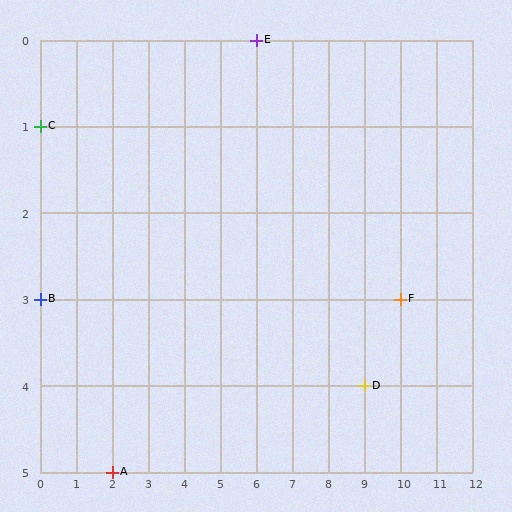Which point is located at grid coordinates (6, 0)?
Point E is at (6, 0).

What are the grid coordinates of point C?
Point C is at grid coordinates (0, 1).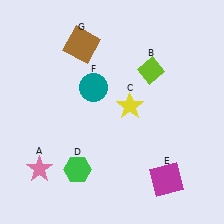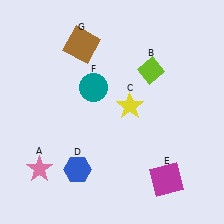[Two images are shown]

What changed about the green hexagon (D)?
In Image 1, D is green. In Image 2, it changed to blue.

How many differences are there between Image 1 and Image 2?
There is 1 difference between the two images.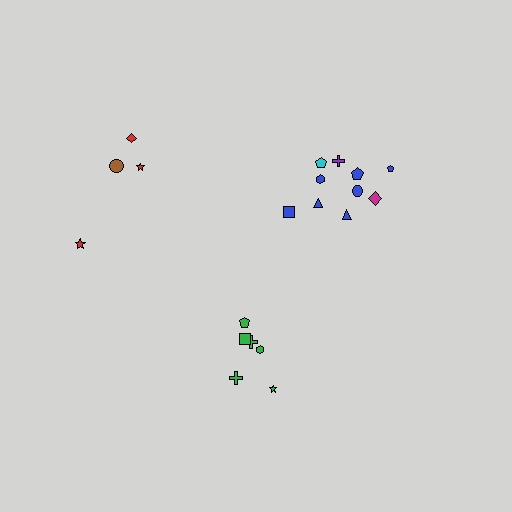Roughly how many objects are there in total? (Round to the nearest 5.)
Roughly 20 objects in total.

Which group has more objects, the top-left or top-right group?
The top-right group.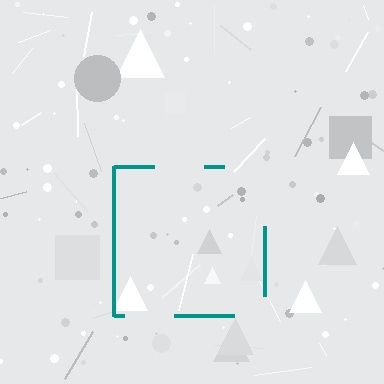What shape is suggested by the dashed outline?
The dashed outline suggests a square.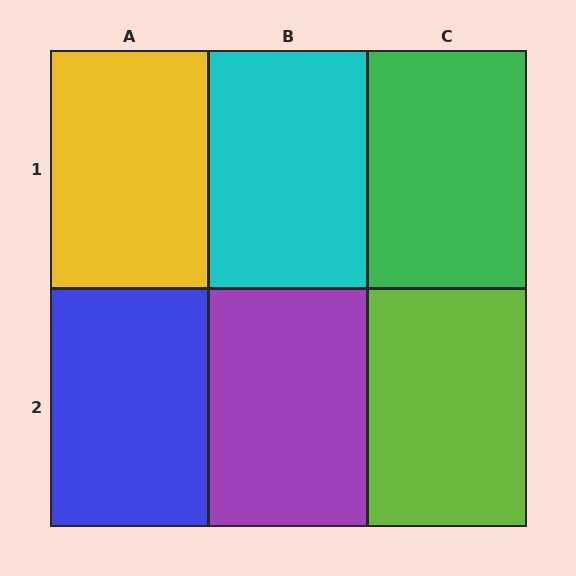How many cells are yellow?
1 cell is yellow.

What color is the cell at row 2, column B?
Purple.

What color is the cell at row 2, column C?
Lime.